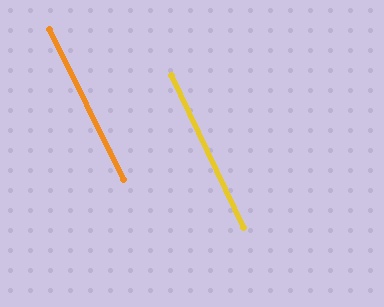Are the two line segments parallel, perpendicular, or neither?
Parallel — their directions differ by only 1.4°.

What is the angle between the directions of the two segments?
Approximately 1 degree.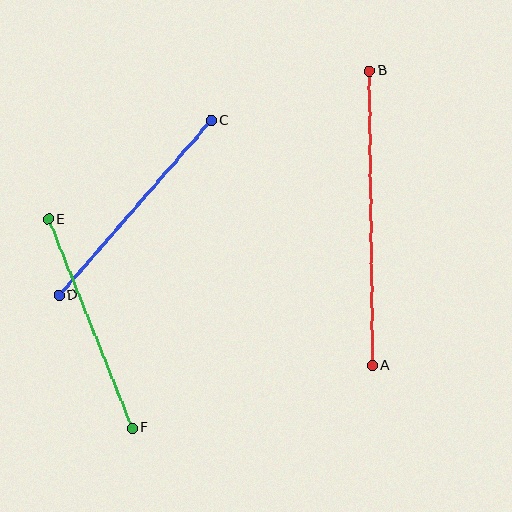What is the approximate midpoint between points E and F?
The midpoint is at approximately (90, 324) pixels.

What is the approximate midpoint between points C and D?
The midpoint is at approximately (135, 208) pixels.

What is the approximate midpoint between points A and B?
The midpoint is at approximately (371, 218) pixels.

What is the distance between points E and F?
The distance is approximately 225 pixels.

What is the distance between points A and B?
The distance is approximately 295 pixels.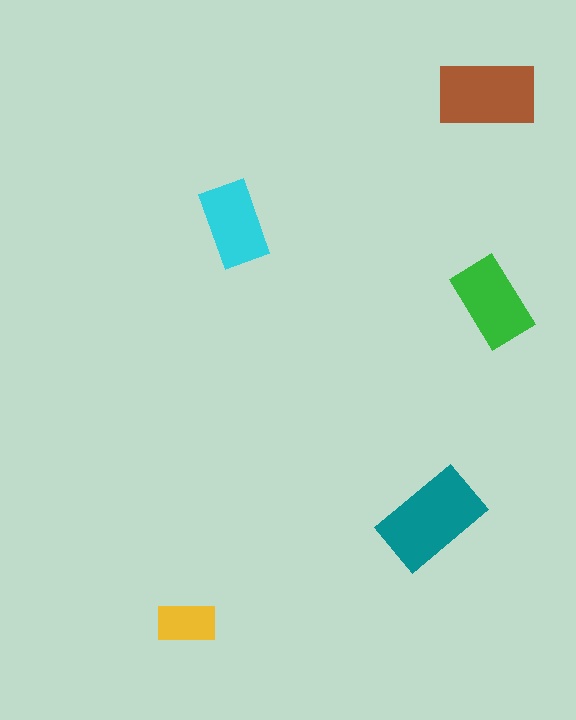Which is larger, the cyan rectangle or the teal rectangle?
The teal one.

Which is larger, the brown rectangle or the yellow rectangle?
The brown one.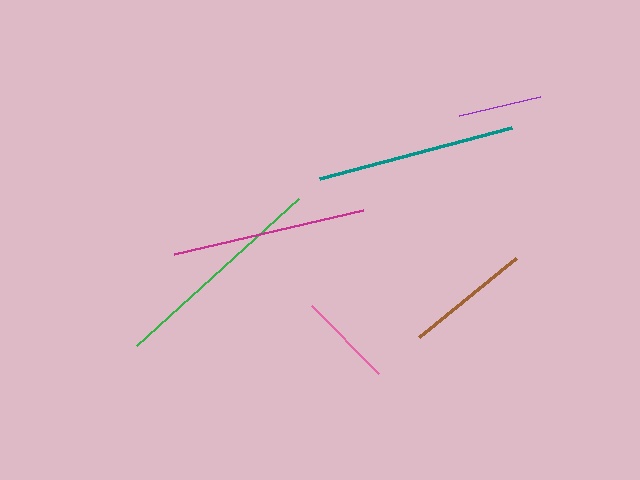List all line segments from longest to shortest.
From longest to shortest: green, teal, magenta, brown, pink, purple.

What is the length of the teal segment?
The teal segment is approximately 198 pixels long.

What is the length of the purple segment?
The purple segment is approximately 83 pixels long.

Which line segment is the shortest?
The purple line is the shortest at approximately 83 pixels.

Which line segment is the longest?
The green line is the longest at approximately 218 pixels.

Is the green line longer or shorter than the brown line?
The green line is longer than the brown line.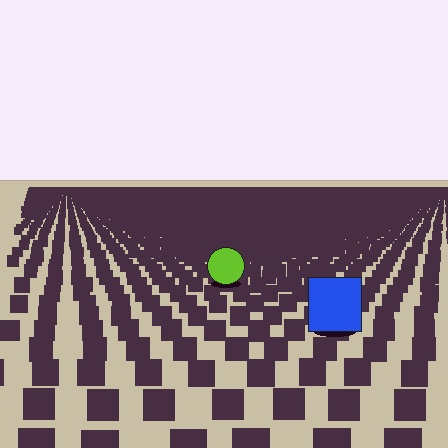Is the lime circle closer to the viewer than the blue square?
No. The blue square is closer — you can tell from the texture gradient: the ground texture is coarser near it.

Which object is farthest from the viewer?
The lime circle is farthest from the viewer. It appears smaller and the ground texture around it is denser.